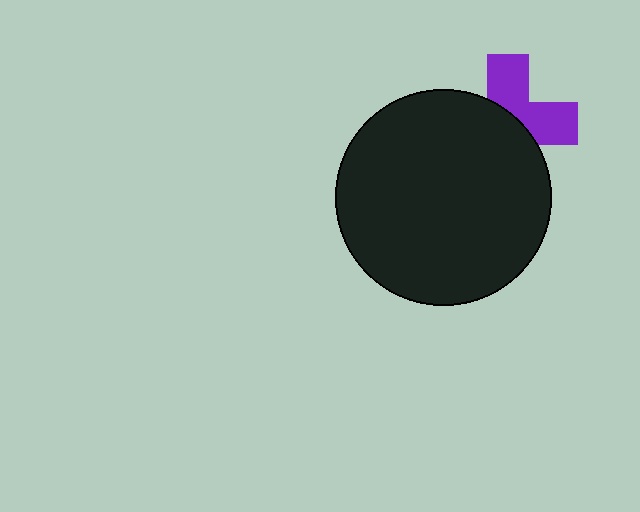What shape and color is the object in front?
The object in front is a black circle.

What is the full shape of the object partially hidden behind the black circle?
The partially hidden object is a purple cross.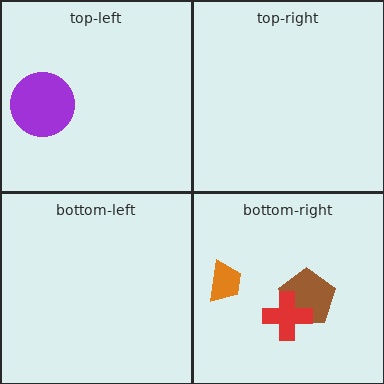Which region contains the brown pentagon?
The bottom-right region.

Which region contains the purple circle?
The top-left region.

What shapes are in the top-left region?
The purple circle.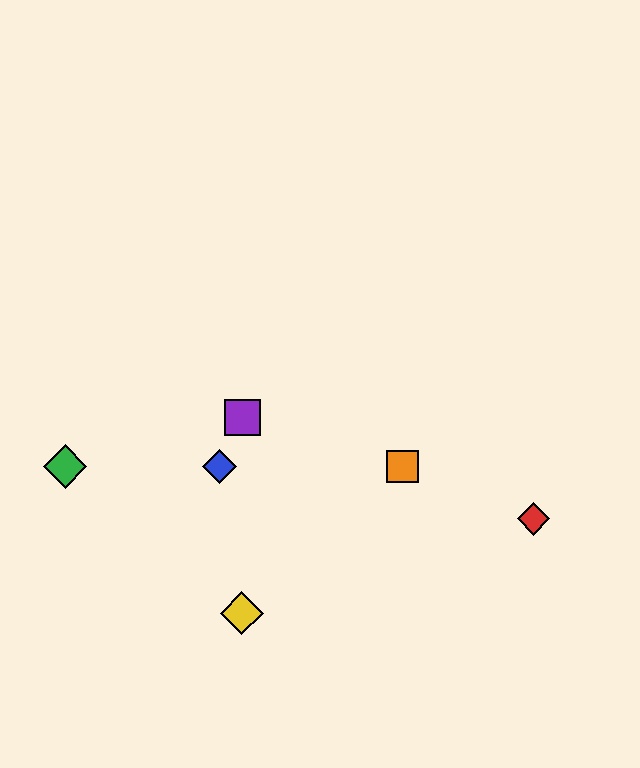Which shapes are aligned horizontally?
The blue diamond, the green diamond, the orange square are aligned horizontally.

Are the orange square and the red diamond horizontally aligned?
No, the orange square is at y≈466 and the red diamond is at y≈519.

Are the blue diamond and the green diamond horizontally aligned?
Yes, both are at y≈466.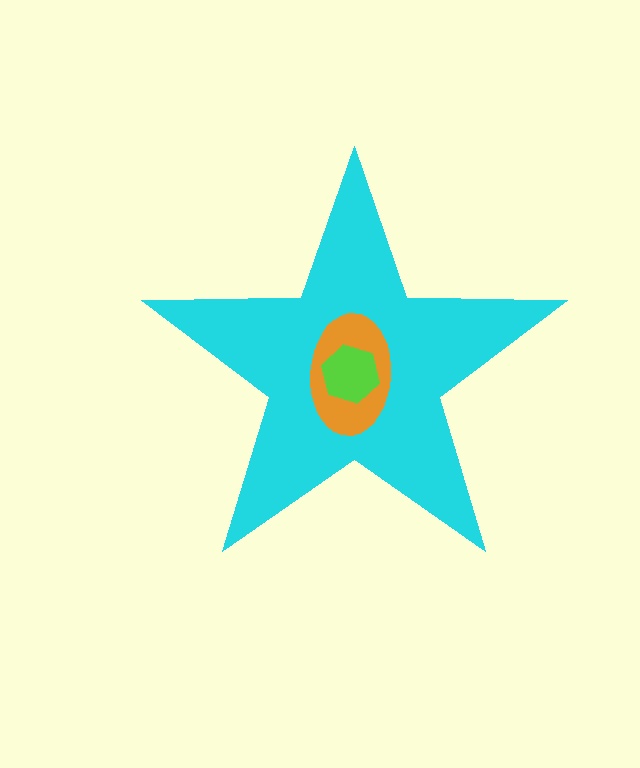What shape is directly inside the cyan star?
The orange ellipse.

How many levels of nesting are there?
3.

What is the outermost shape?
The cyan star.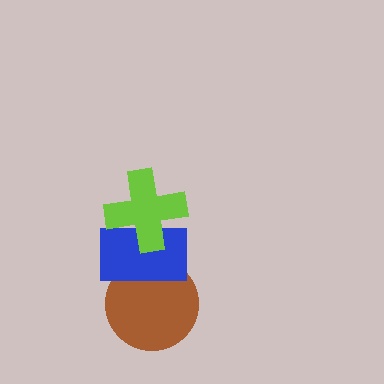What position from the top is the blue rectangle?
The blue rectangle is 2nd from the top.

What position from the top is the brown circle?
The brown circle is 3rd from the top.